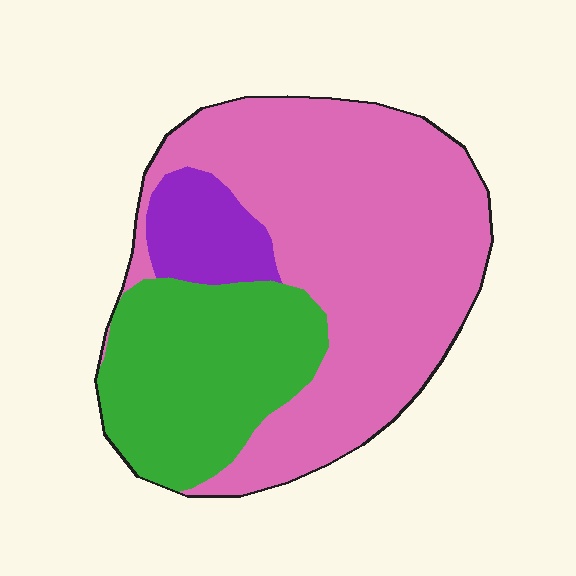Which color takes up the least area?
Purple, at roughly 10%.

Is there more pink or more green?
Pink.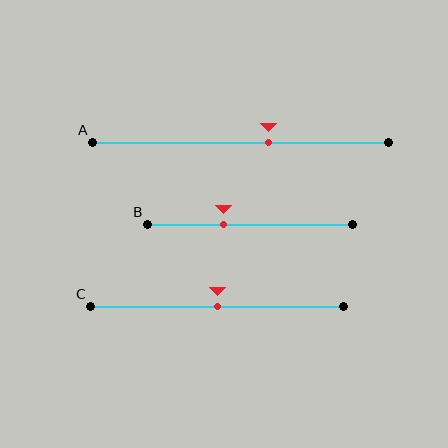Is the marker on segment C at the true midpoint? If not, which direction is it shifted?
Yes, the marker on segment C is at the true midpoint.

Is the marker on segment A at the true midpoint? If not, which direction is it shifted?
No, the marker on segment A is shifted to the right by about 10% of the segment length.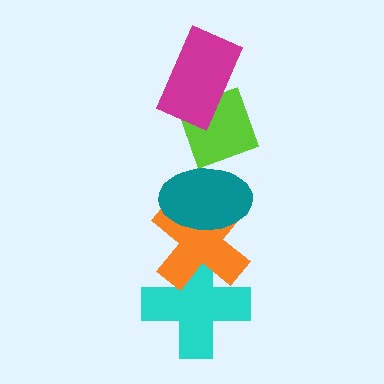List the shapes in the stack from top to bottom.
From top to bottom: the magenta rectangle, the lime diamond, the teal ellipse, the orange cross, the cyan cross.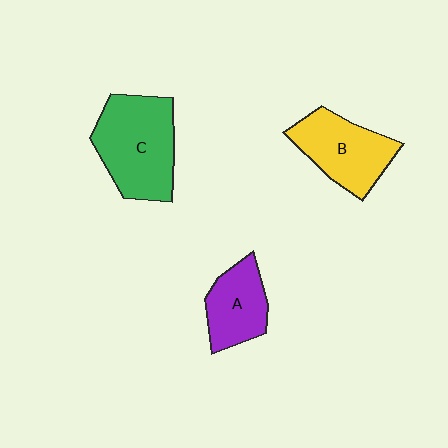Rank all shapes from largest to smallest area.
From largest to smallest: C (green), B (yellow), A (purple).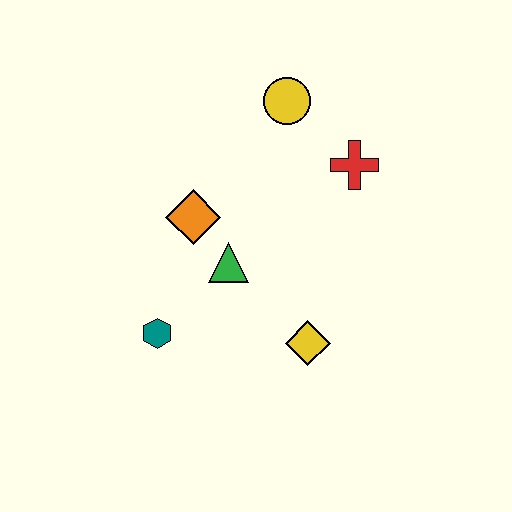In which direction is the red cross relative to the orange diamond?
The red cross is to the right of the orange diamond.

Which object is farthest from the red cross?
The teal hexagon is farthest from the red cross.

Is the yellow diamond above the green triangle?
No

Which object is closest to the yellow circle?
The red cross is closest to the yellow circle.